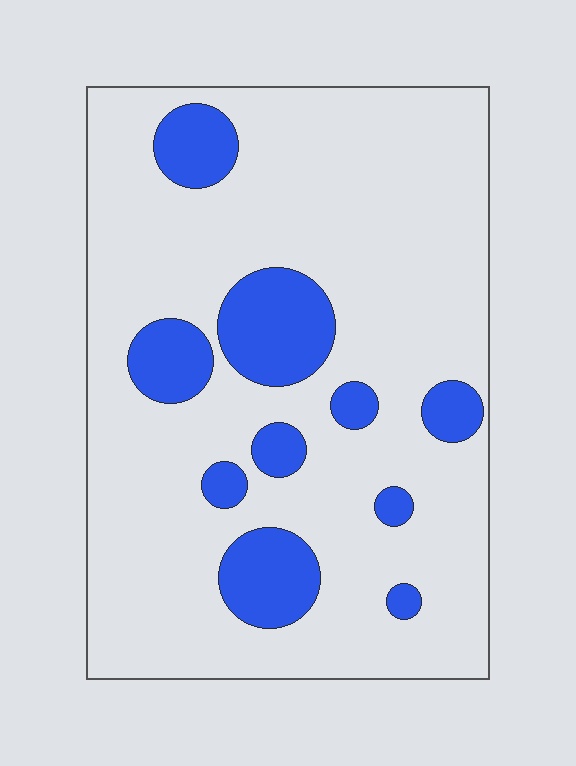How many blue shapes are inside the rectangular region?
10.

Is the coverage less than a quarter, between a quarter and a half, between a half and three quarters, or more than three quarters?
Less than a quarter.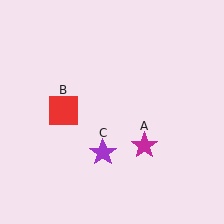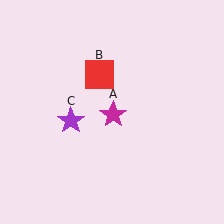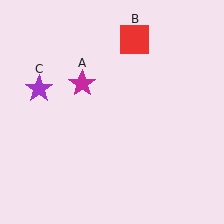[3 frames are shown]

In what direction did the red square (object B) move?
The red square (object B) moved up and to the right.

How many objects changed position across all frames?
3 objects changed position: magenta star (object A), red square (object B), purple star (object C).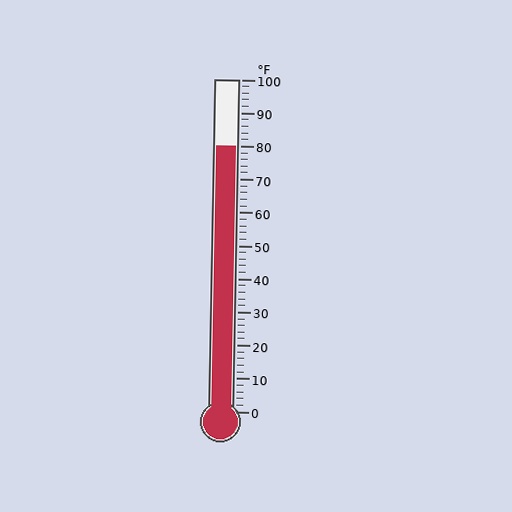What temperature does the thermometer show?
The thermometer shows approximately 80°F.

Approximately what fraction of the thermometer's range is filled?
The thermometer is filled to approximately 80% of its range.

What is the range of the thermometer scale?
The thermometer scale ranges from 0°F to 100°F.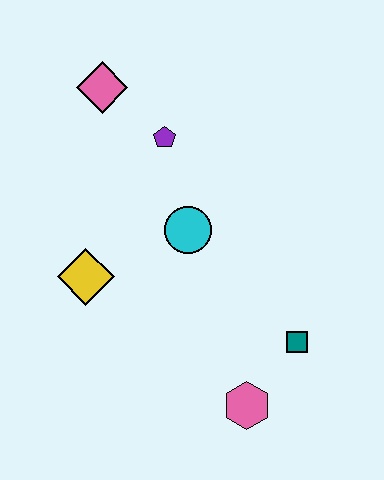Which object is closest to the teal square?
The pink hexagon is closest to the teal square.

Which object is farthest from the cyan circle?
The pink hexagon is farthest from the cyan circle.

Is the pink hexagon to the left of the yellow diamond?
No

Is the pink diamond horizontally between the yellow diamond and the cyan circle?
Yes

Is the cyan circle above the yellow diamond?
Yes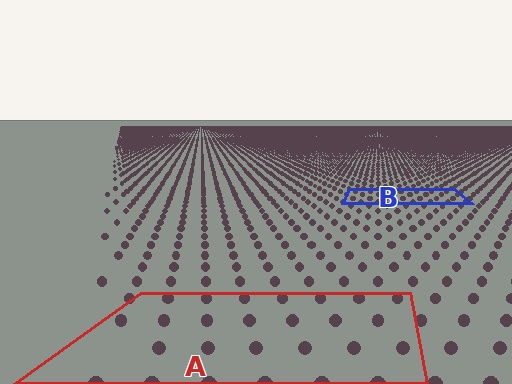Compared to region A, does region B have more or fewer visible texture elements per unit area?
Region B has more texture elements per unit area — they are packed more densely because it is farther away.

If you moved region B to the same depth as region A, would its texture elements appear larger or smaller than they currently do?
They would appear larger. At a closer depth, the same texture elements are projected at a bigger on-screen size.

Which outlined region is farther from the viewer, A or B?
Region B is farther from the viewer — the texture elements inside it appear smaller and more densely packed.